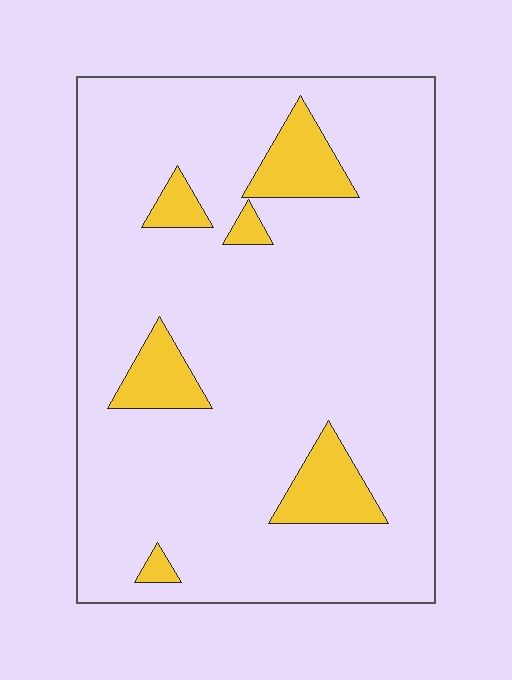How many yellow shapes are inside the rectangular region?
6.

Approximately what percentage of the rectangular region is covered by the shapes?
Approximately 10%.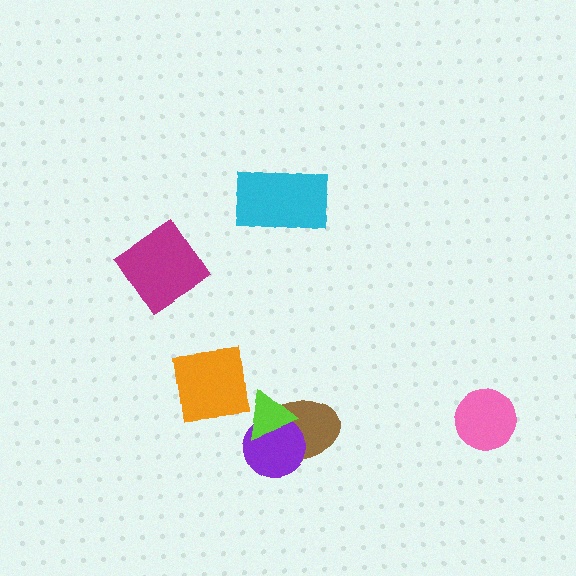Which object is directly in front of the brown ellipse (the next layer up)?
The purple circle is directly in front of the brown ellipse.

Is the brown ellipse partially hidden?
Yes, it is partially covered by another shape.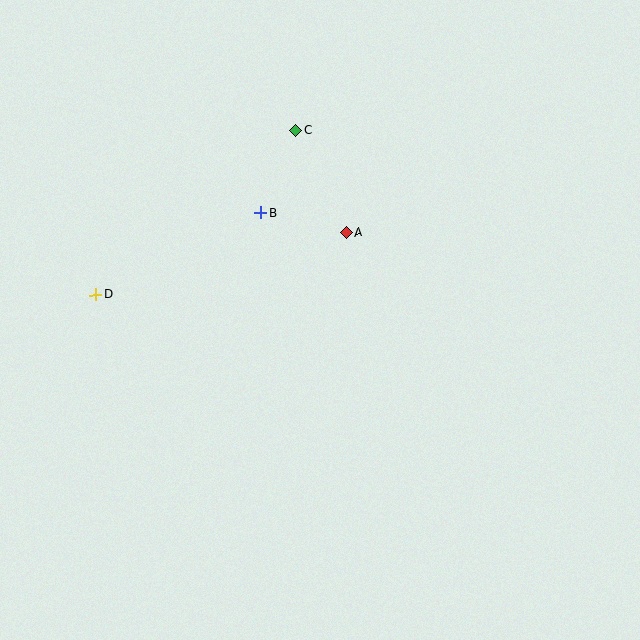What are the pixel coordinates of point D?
Point D is at (96, 294).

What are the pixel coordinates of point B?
Point B is at (261, 213).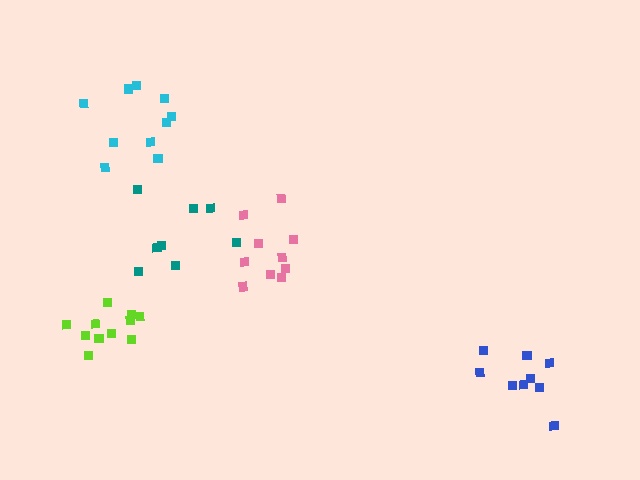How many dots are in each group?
Group 1: 10 dots, Group 2: 10 dots, Group 3: 9 dots, Group 4: 11 dots, Group 5: 8 dots (48 total).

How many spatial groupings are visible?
There are 5 spatial groupings.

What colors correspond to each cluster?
The clusters are colored: cyan, pink, blue, lime, teal.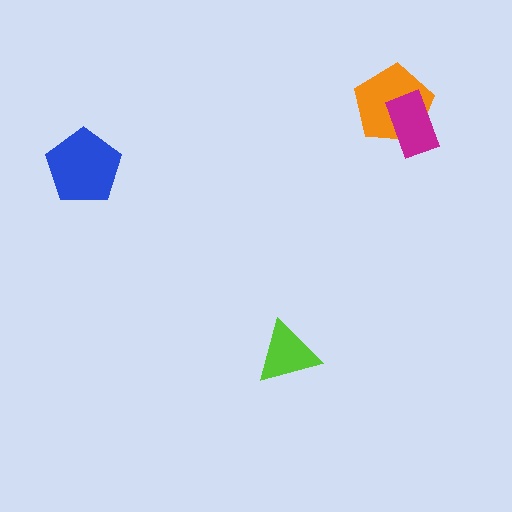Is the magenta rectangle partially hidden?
No, no other shape covers it.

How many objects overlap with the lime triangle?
0 objects overlap with the lime triangle.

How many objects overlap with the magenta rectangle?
1 object overlaps with the magenta rectangle.